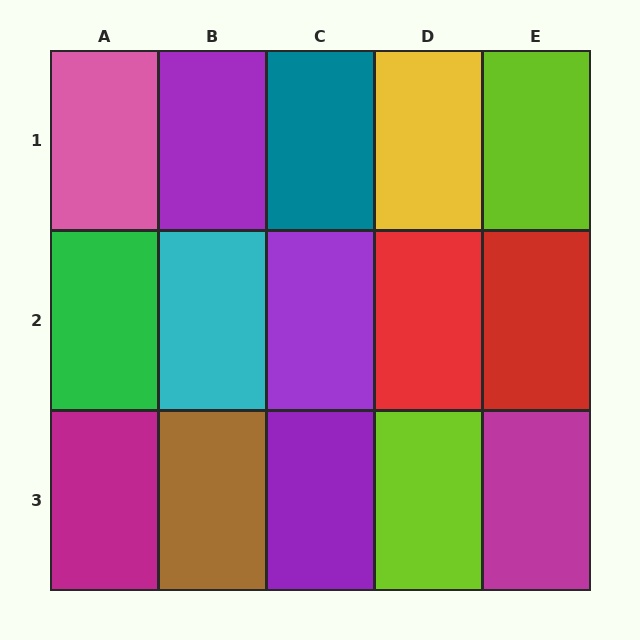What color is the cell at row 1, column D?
Yellow.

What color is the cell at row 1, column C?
Teal.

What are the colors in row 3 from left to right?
Magenta, brown, purple, lime, magenta.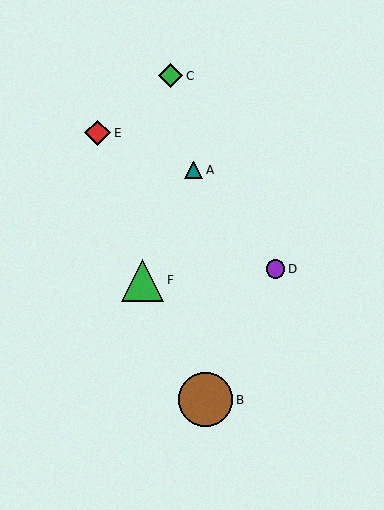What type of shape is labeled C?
Shape C is a green diamond.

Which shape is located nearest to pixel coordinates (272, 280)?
The purple circle (labeled D) at (276, 269) is nearest to that location.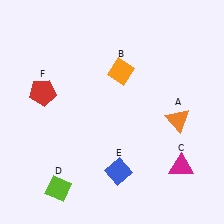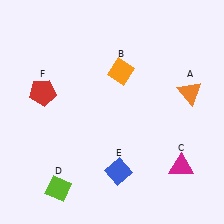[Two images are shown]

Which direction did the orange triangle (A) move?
The orange triangle (A) moved up.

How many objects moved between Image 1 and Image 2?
1 object moved between the two images.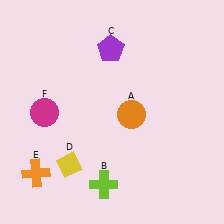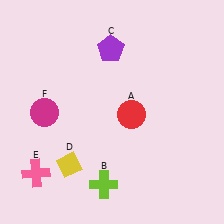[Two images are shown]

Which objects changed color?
A changed from orange to red. E changed from orange to pink.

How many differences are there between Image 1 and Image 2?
There are 2 differences between the two images.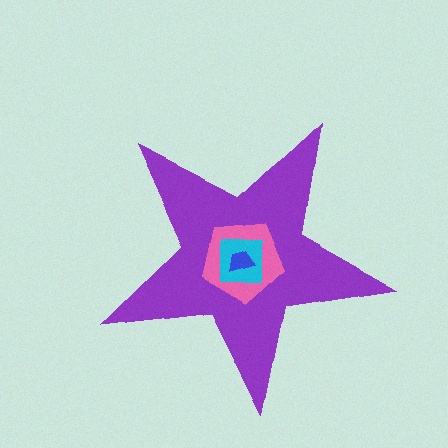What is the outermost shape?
The purple star.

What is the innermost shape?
The blue trapezoid.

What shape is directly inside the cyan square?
The blue trapezoid.